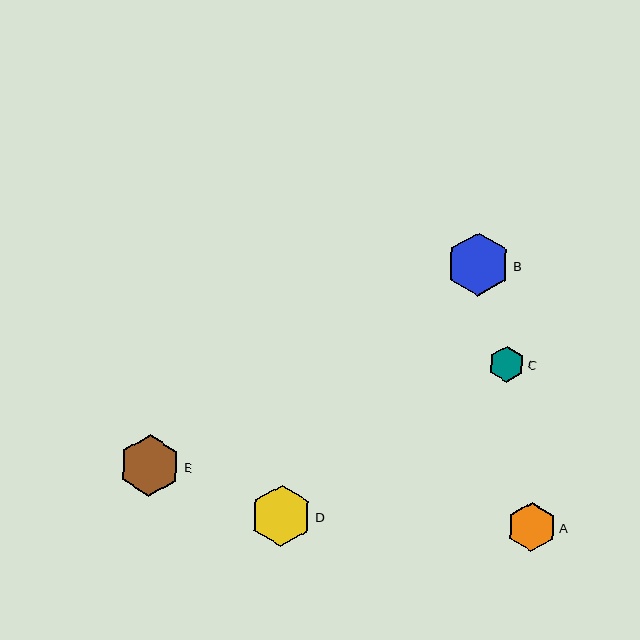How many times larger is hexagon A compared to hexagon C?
Hexagon A is approximately 1.3 times the size of hexagon C.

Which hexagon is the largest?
Hexagon B is the largest with a size of approximately 63 pixels.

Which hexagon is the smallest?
Hexagon C is the smallest with a size of approximately 36 pixels.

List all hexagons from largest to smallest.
From largest to smallest: B, E, D, A, C.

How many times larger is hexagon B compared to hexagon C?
Hexagon B is approximately 1.7 times the size of hexagon C.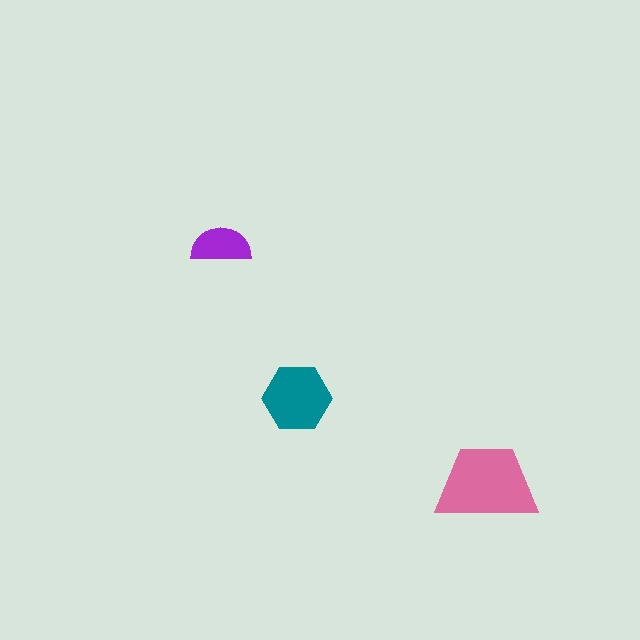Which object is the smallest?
The purple semicircle.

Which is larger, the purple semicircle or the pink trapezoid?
The pink trapezoid.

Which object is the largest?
The pink trapezoid.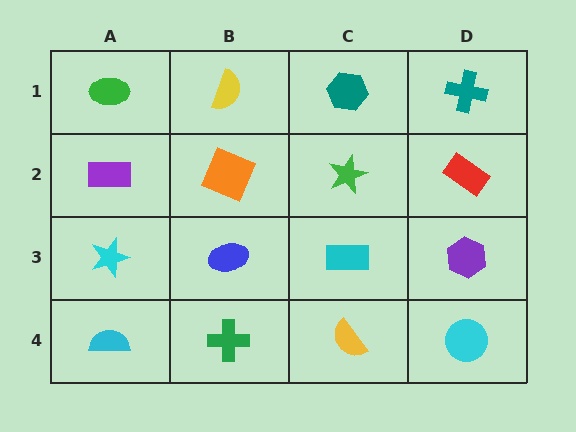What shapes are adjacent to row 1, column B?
An orange square (row 2, column B), a green ellipse (row 1, column A), a teal hexagon (row 1, column C).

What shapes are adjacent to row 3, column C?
A green star (row 2, column C), a yellow semicircle (row 4, column C), a blue ellipse (row 3, column B), a purple hexagon (row 3, column D).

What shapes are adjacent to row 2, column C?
A teal hexagon (row 1, column C), a cyan rectangle (row 3, column C), an orange square (row 2, column B), a red rectangle (row 2, column D).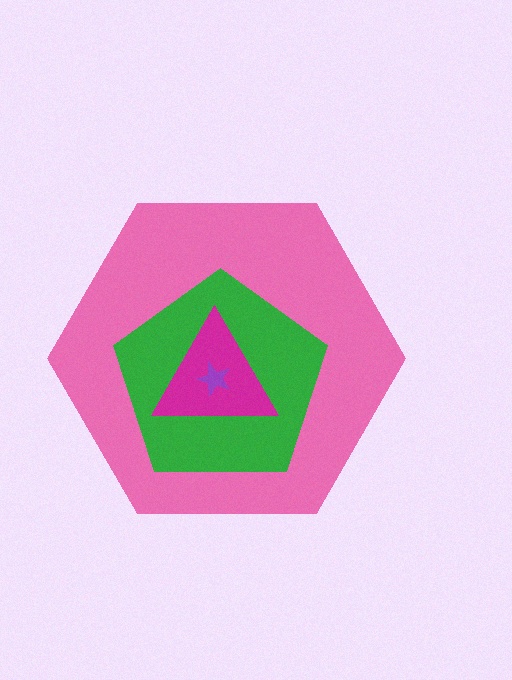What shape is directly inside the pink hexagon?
The green pentagon.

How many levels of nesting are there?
4.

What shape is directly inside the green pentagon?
The magenta triangle.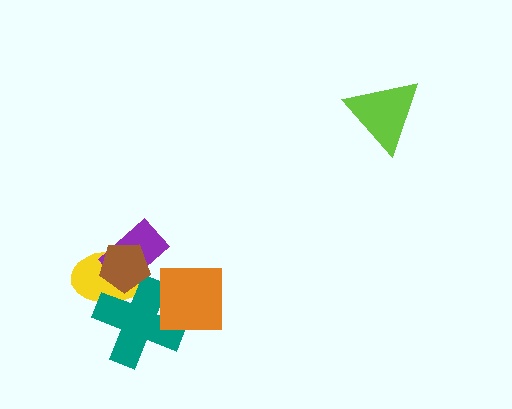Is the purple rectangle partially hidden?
Yes, it is partially covered by another shape.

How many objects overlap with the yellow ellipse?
3 objects overlap with the yellow ellipse.